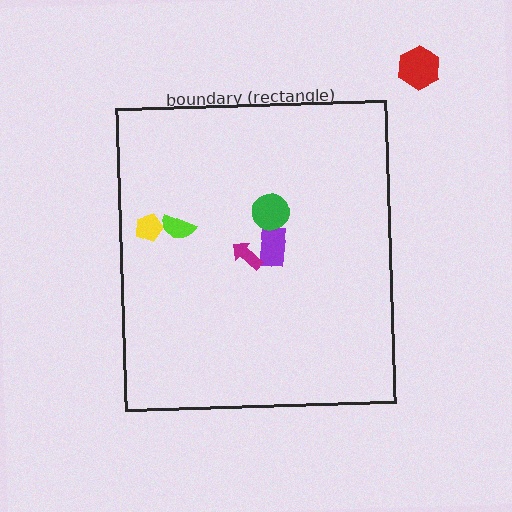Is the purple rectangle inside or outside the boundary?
Inside.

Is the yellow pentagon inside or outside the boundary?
Inside.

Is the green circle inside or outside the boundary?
Inside.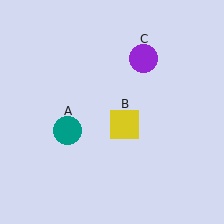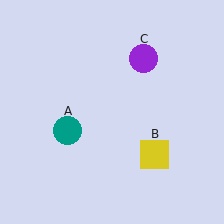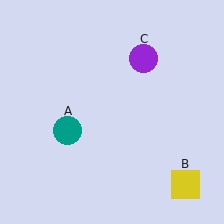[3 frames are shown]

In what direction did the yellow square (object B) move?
The yellow square (object B) moved down and to the right.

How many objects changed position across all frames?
1 object changed position: yellow square (object B).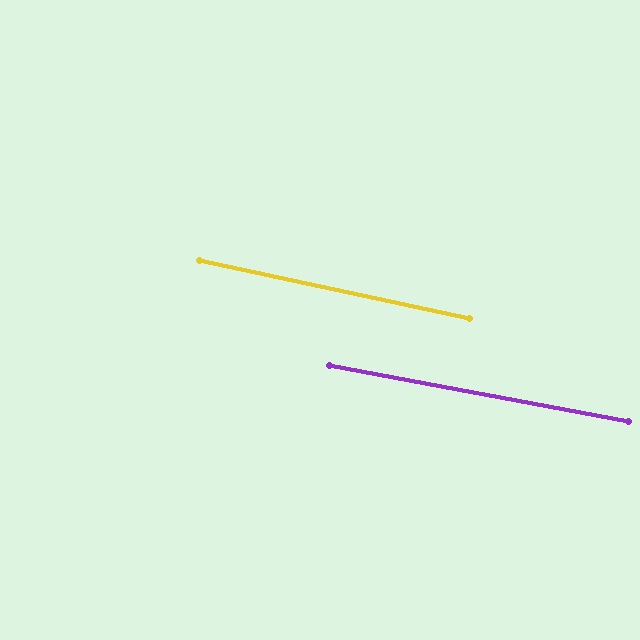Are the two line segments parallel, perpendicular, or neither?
Parallel — their directions differ by only 1.7°.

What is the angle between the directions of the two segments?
Approximately 2 degrees.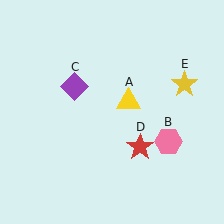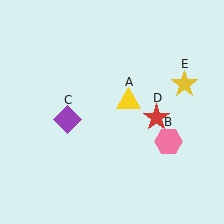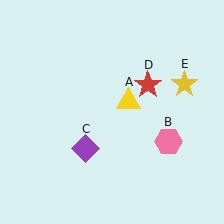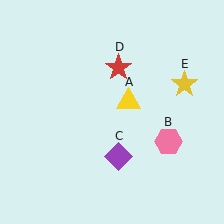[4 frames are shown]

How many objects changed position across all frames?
2 objects changed position: purple diamond (object C), red star (object D).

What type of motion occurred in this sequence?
The purple diamond (object C), red star (object D) rotated counterclockwise around the center of the scene.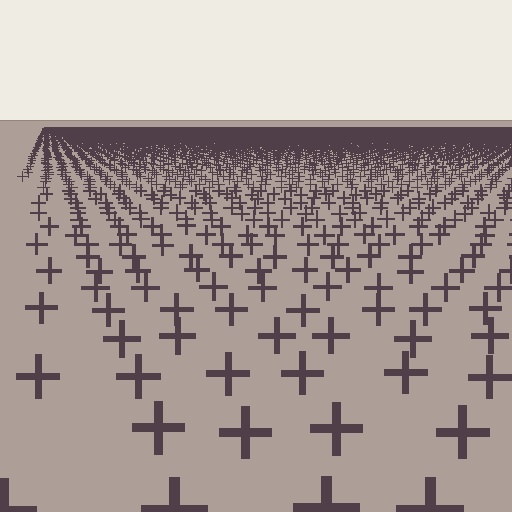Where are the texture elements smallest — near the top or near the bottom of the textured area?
Near the top.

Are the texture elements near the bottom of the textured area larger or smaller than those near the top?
Larger. Near the bottom, elements are closer to the viewer and appear at a bigger on-screen size.